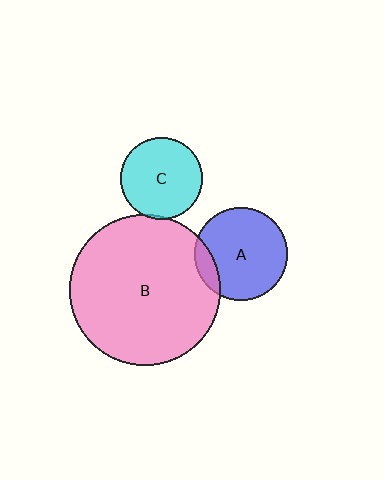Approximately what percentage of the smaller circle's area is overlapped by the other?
Approximately 5%.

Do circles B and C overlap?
Yes.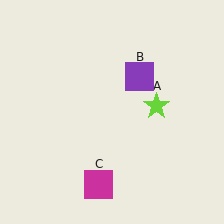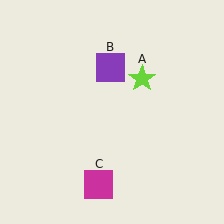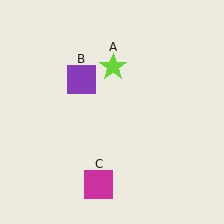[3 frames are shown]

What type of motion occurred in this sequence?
The lime star (object A), purple square (object B) rotated counterclockwise around the center of the scene.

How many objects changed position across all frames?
2 objects changed position: lime star (object A), purple square (object B).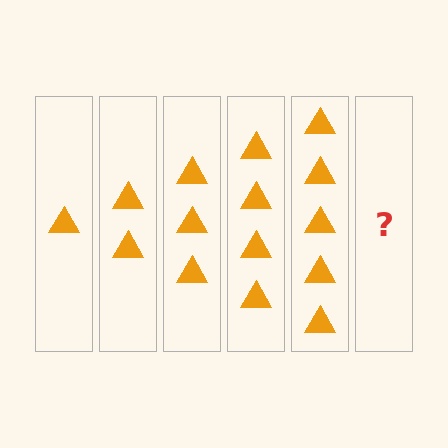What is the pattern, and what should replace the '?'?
The pattern is that each step adds one more triangle. The '?' should be 6 triangles.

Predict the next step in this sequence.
The next step is 6 triangles.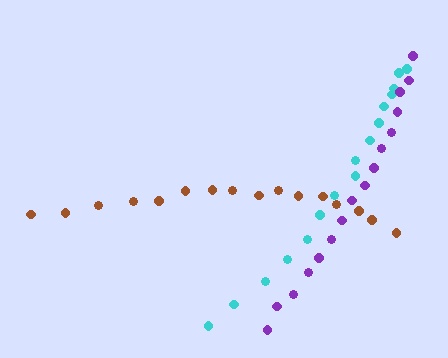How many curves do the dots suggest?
There are 3 distinct paths.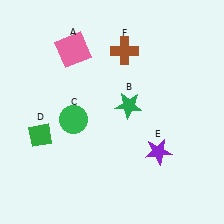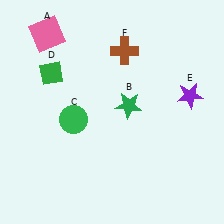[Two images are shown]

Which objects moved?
The objects that moved are: the pink square (A), the green diamond (D), the purple star (E).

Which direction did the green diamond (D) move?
The green diamond (D) moved up.